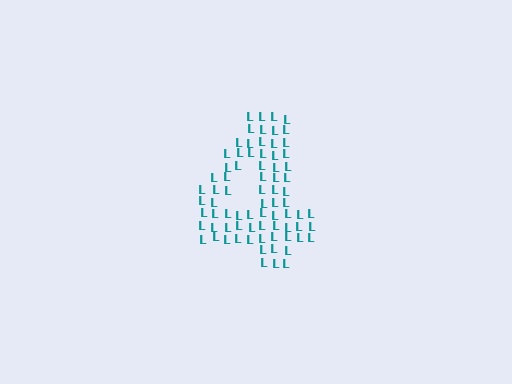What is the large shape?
The large shape is the digit 4.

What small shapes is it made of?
It is made of small letter L's.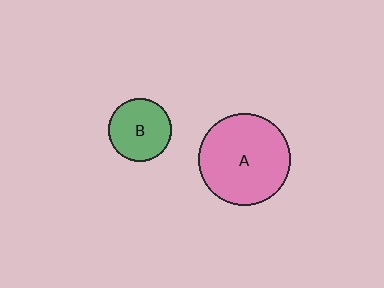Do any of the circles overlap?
No, none of the circles overlap.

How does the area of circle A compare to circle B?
Approximately 2.1 times.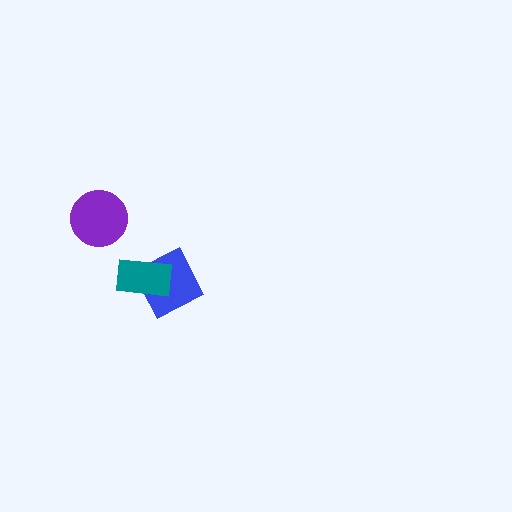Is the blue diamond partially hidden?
Yes, it is partially covered by another shape.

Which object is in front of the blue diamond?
The teal rectangle is in front of the blue diamond.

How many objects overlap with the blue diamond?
1 object overlaps with the blue diamond.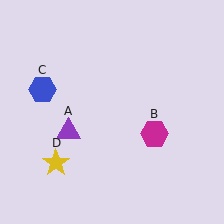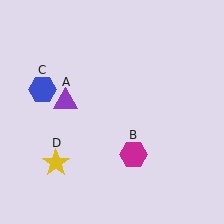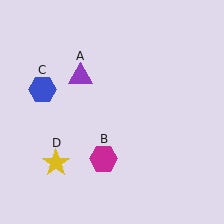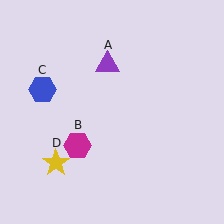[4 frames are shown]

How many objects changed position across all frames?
2 objects changed position: purple triangle (object A), magenta hexagon (object B).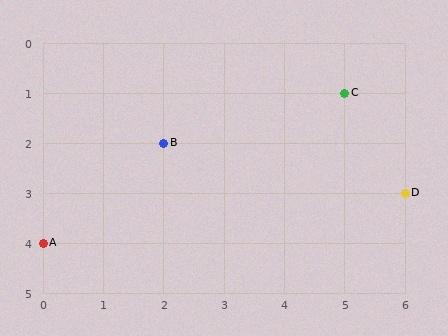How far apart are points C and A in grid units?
Points C and A are 5 columns and 3 rows apart (about 5.8 grid units diagonally).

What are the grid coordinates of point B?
Point B is at grid coordinates (2, 2).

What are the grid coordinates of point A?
Point A is at grid coordinates (0, 4).